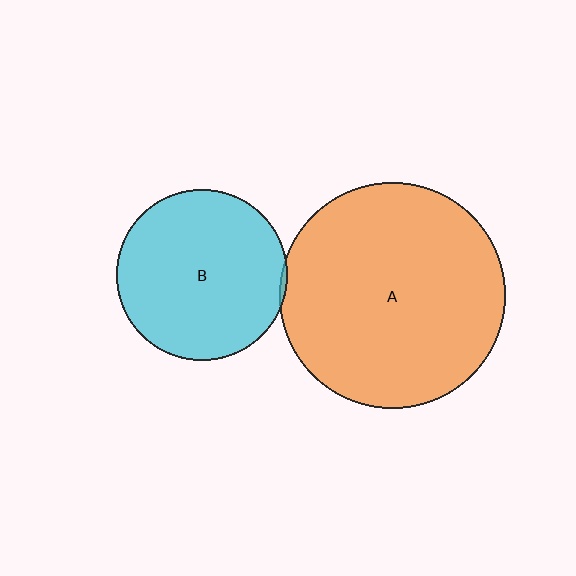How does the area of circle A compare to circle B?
Approximately 1.8 times.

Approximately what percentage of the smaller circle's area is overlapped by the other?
Approximately 5%.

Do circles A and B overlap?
Yes.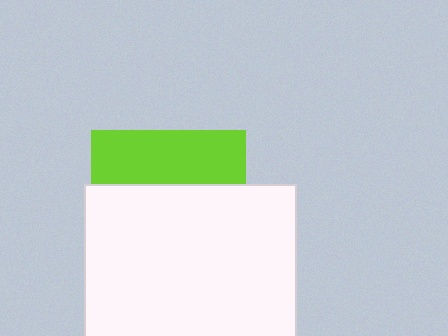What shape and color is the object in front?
The object in front is a white square.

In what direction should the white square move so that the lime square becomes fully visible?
The white square should move down. That is the shortest direction to clear the overlap and leave the lime square fully visible.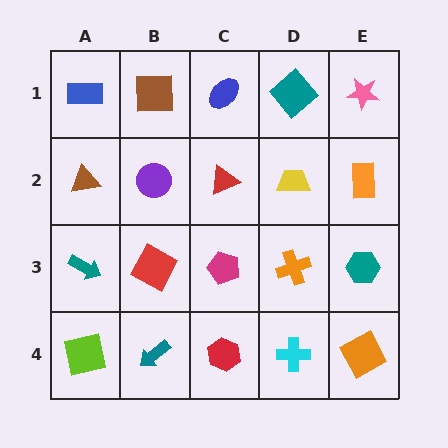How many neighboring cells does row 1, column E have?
2.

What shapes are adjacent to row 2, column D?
A teal diamond (row 1, column D), an orange cross (row 3, column D), a red triangle (row 2, column C), an orange rectangle (row 2, column E).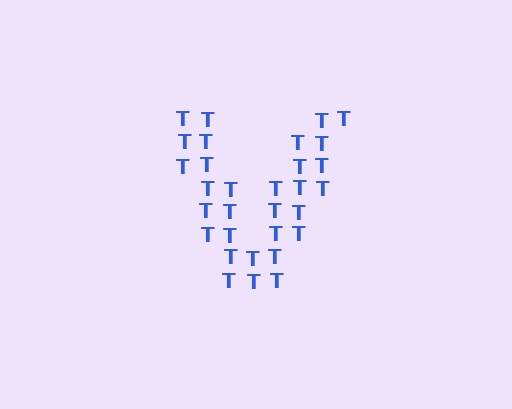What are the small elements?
The small elements are letter T's.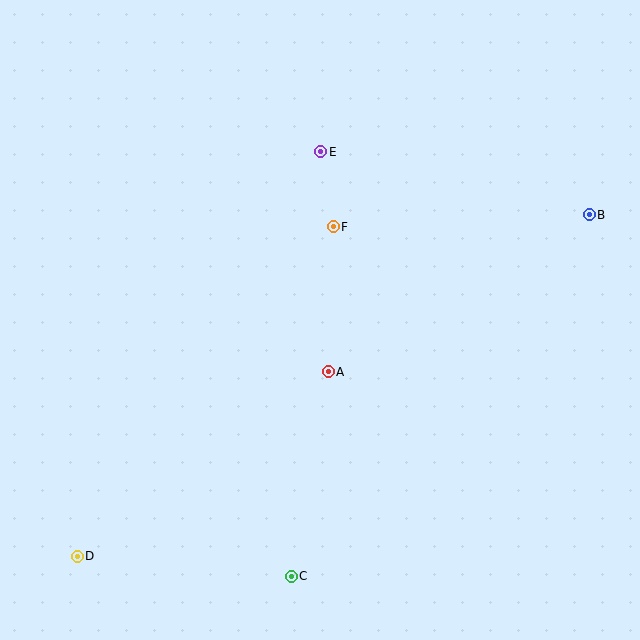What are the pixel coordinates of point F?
Point F is at (333, 227).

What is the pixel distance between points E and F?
The distance between E and F is 76 pixels.